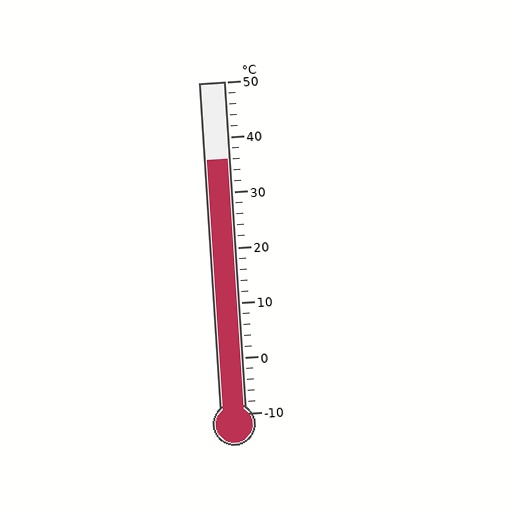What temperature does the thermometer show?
The thermometer shows approximately 36°C.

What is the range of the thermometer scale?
The thermometer scale ranges from -10°C to 50°C.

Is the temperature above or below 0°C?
The temperature is above 0°C.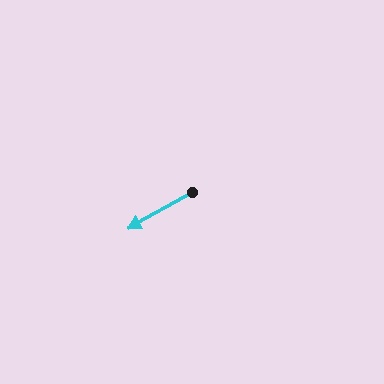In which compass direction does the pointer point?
Southwest.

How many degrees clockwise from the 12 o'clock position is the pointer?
Approximately 241 degrees.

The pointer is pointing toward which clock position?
Roughly 8 o'clock.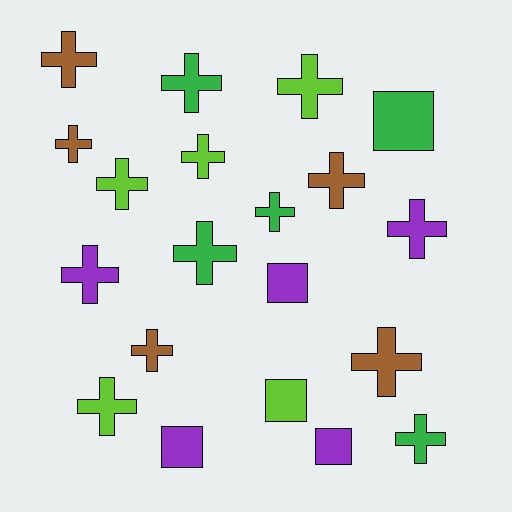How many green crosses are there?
There are 4 green crosses.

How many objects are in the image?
There are 20 objects.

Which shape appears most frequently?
Cross, with 15 objects.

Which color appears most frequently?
Purple, with 5 objects.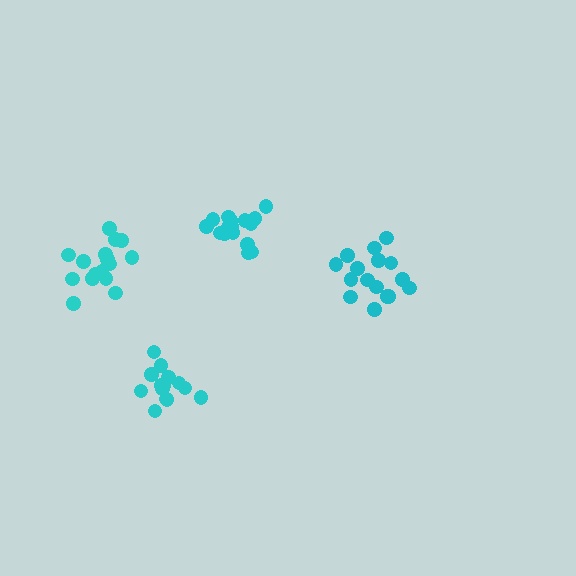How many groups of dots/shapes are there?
There are 4 groups.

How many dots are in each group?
Group 1: 16 dots, Group 2: 16 dots, Group 3: 15 dots, Group 4: 16 dots (63 total).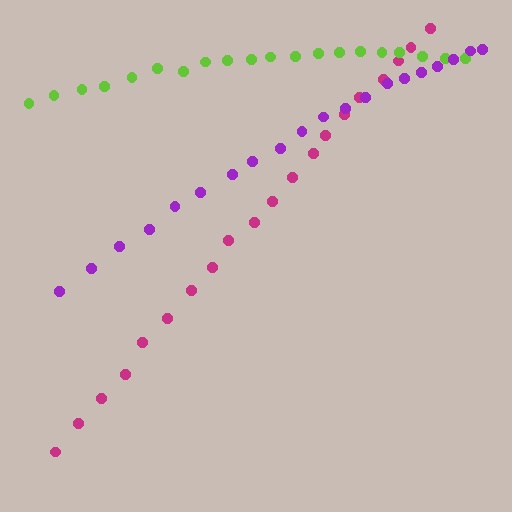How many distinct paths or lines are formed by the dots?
There are 3 distinct paths.